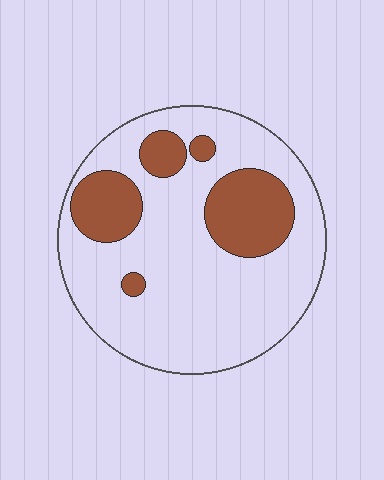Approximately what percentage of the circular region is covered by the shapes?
Approximately 25%.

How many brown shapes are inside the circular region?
5.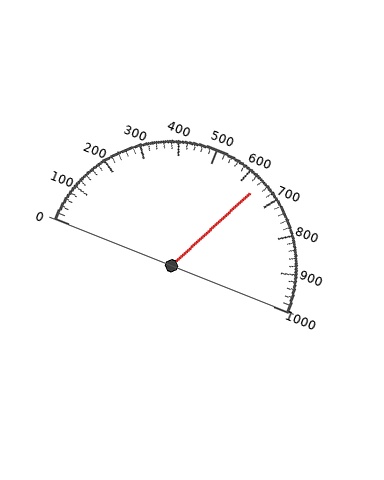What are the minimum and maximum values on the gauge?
The gauge ranges from 0 to 1000.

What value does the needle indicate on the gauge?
The needle indicates approximately 640.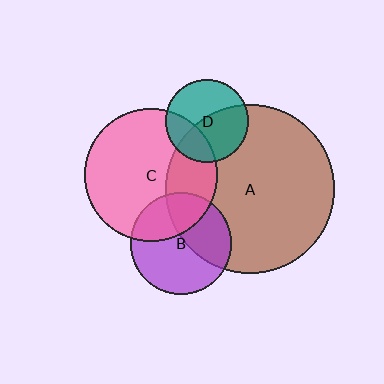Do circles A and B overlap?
Yes.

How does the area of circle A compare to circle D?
Approximately 4.1 times.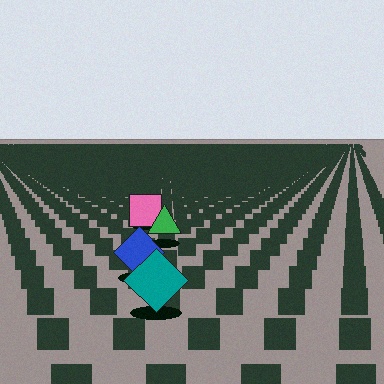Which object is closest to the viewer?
The teal diamond is closest. The texture marks near it are larger and more spread out.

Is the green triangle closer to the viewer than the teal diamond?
No. The teal diamond is closer — you can tell from the texture gradient: the ground texture is coarser near it.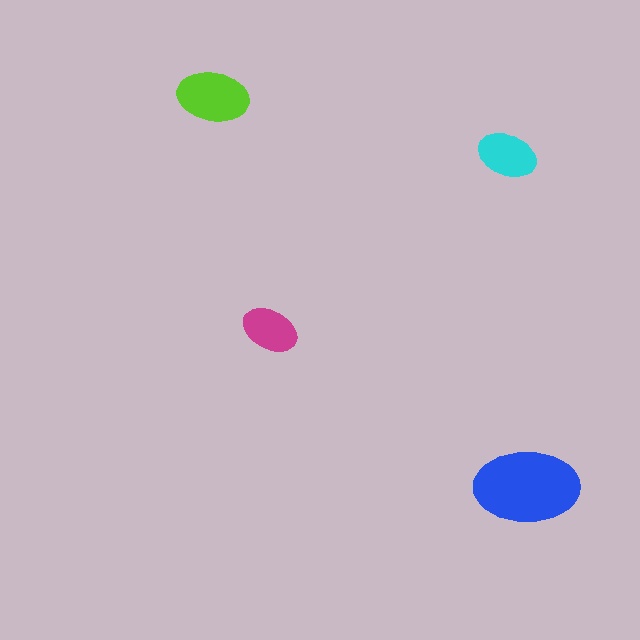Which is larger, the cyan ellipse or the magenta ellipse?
The cyan one.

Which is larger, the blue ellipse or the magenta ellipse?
The blue one.